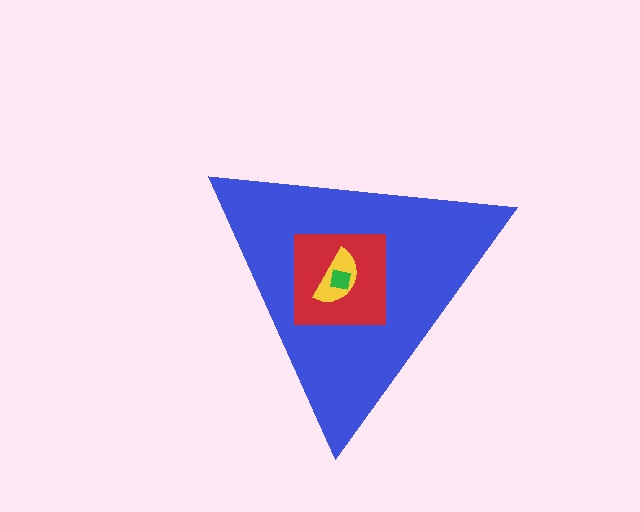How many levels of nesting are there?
4.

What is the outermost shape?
The blue triangle.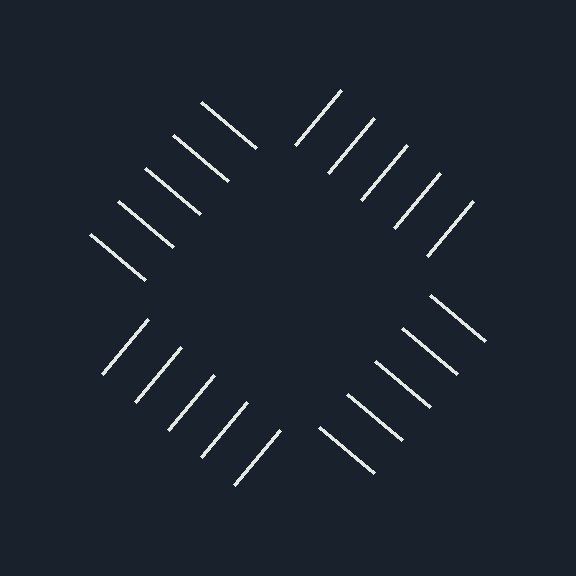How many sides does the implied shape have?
4 sides — the line-ends trace a square.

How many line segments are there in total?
20 — 5 along each of the 4 edges.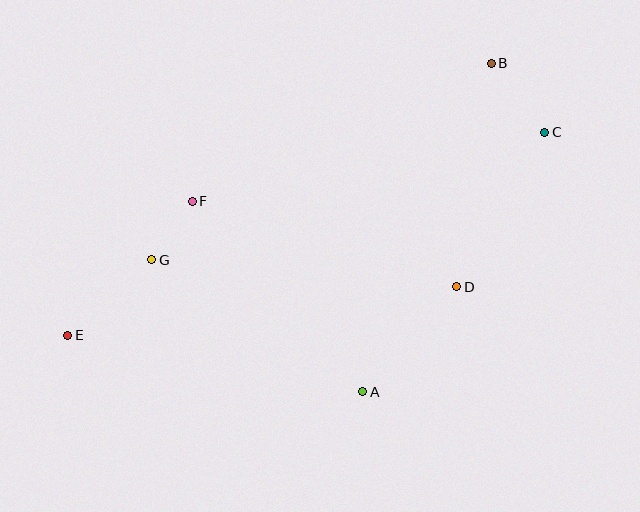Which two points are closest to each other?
Points F and G are closest to each other.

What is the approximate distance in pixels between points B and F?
The distance between B and F is approximately 329 pixels.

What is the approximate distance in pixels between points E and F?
The distance between E and F is approximately 183 pixels.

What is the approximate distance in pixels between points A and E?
The distance between A and E is approximately 300 pixels.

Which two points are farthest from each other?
Points C and E are farthest from each other.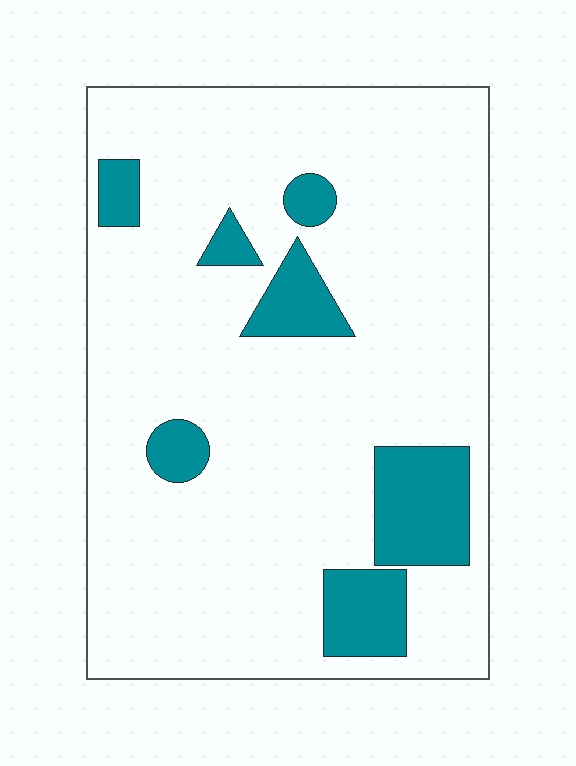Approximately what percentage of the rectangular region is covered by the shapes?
Approximately 15%.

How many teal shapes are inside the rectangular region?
7.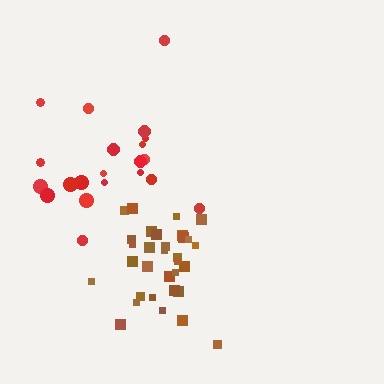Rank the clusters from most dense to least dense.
brown, red.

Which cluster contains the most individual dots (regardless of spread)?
Brown (32).